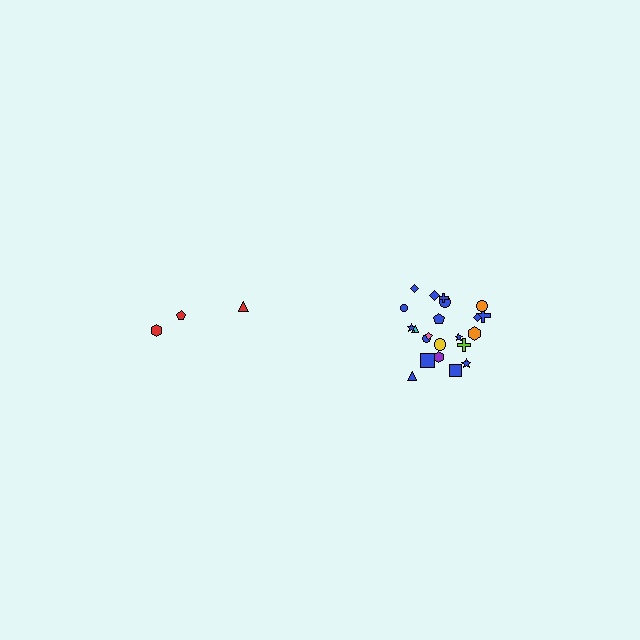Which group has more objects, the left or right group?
The right group.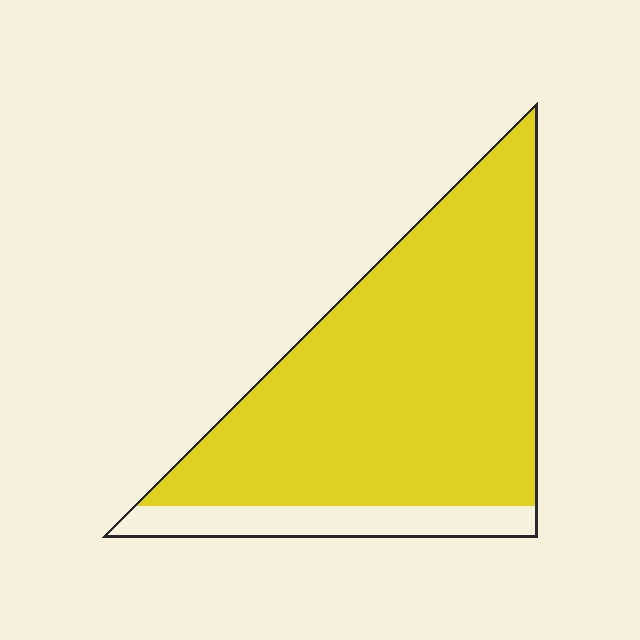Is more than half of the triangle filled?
Yes.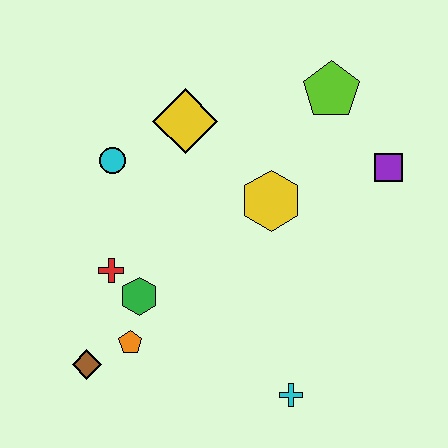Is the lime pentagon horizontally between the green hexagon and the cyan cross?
No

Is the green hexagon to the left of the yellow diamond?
Yes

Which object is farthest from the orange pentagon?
The lime pentagon is farthest from the orange pentagon.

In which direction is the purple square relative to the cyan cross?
The purple square is above the cyan cross.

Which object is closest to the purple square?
The lime pentagon is closest to the purple square.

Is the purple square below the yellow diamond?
Yes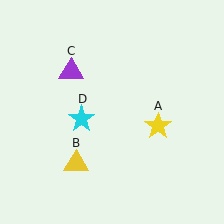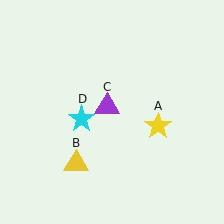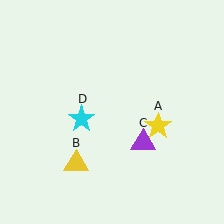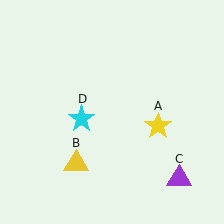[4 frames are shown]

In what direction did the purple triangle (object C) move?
The purple triangle (object C) moved down and to the right.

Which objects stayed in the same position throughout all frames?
Yellow star (object A) and yellow triangle (object B) and cyan star (object D) remained stationary.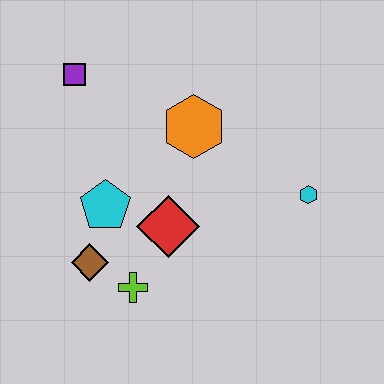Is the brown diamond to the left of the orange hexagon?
Yes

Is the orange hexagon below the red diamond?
No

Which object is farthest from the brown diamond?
The cyan hexagon is farthest from the brown diamond.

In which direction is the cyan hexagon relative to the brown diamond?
The cyan hexagon is to the right of the brown diamond.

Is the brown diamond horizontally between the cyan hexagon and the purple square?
Yes